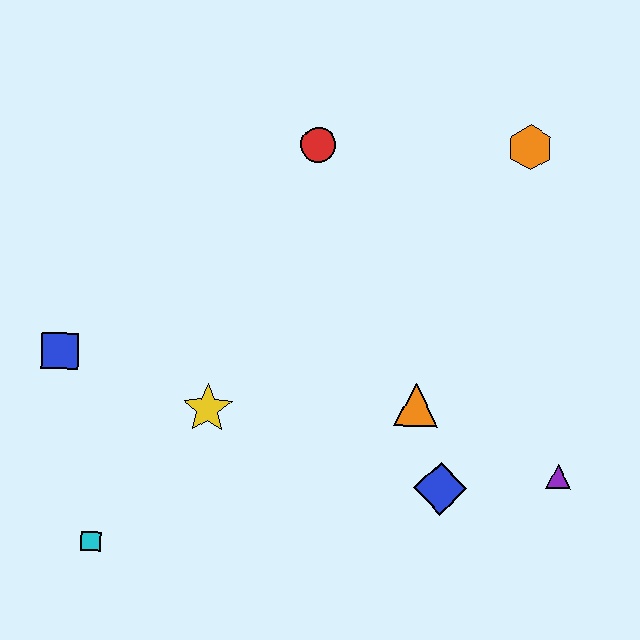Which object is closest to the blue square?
The yellow star is closest to the blue square.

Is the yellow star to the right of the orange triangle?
No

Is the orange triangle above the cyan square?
Yes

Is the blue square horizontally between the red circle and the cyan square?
No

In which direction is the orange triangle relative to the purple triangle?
The orange triangle is to the left of the purple triangle.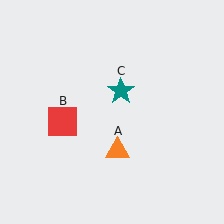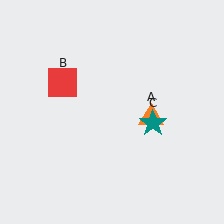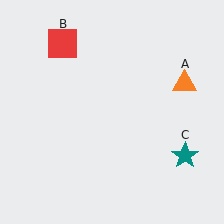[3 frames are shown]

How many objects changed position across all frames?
3 objects changed position: orange triangle (object A), red square (object B), teal star (object C).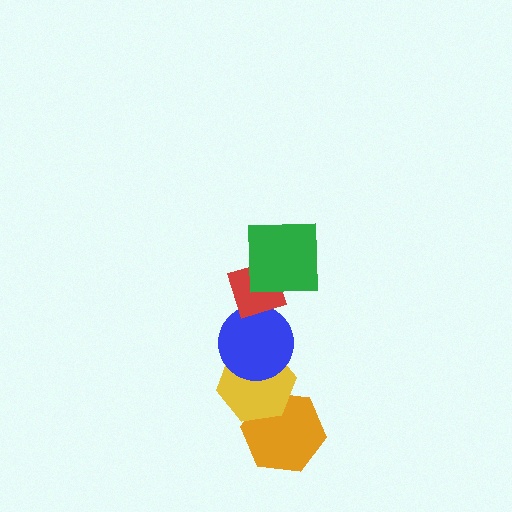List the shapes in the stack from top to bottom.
From top to bottom: the green square, the red diamond, the blue circle, the yellow hexagon, the orange hexagon.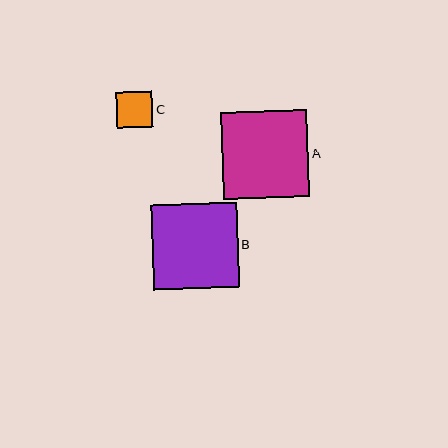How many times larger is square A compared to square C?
Square A is approximately 2.4 times the size of square C.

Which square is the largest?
Square A is the largest with a size of approximately 86 pixels.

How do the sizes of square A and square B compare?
Square A and square B are approximately the same size.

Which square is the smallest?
Square C is the smallest with a size of approximately 36 pixels.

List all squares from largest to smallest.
From largest to smallest: A, B, C.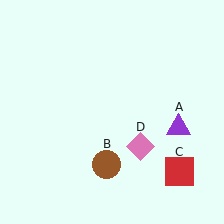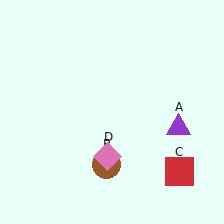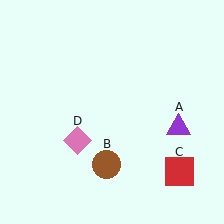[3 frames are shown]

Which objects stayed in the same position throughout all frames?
Purple triangle (object A) and brown circle (object B) and red square (object C) remained stationary.